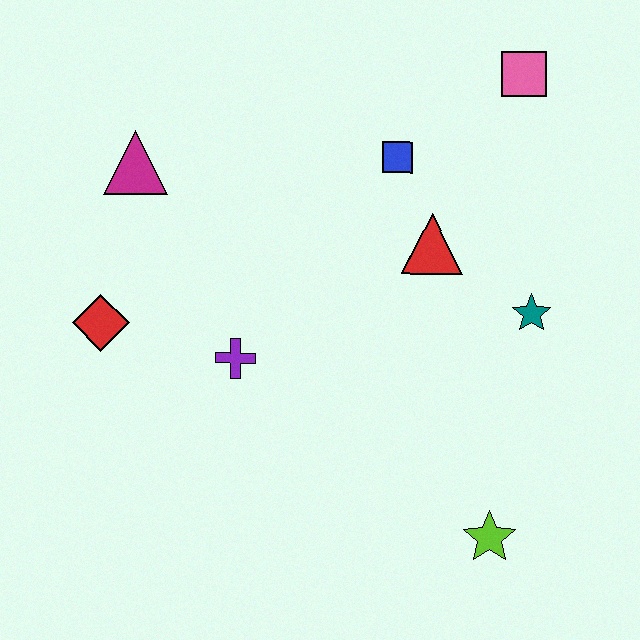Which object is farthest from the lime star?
The magenta triangle is farthest from the lime star.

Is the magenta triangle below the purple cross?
No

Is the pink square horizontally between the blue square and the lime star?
No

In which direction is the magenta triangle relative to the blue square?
The magenta triangle is to the left of the blue square.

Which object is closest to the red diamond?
The purple cross is closest to the red diamond.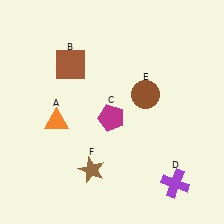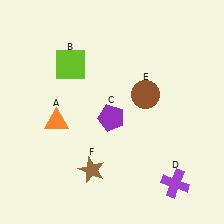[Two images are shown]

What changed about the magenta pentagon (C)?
In Image 1, C is magenta. In Image 2, it changed to purple.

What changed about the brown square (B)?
In Image 1, B is brown. In Image 2, it changed to lime.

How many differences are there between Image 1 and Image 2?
There are 2 differences between the two images.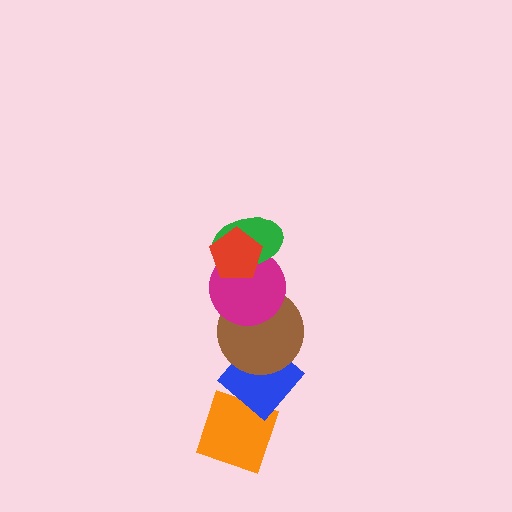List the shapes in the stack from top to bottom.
From top to bottom: the red pentagon, the green ellipse, the magenta circle, the brown circle, the blue diamond, the orange diamond.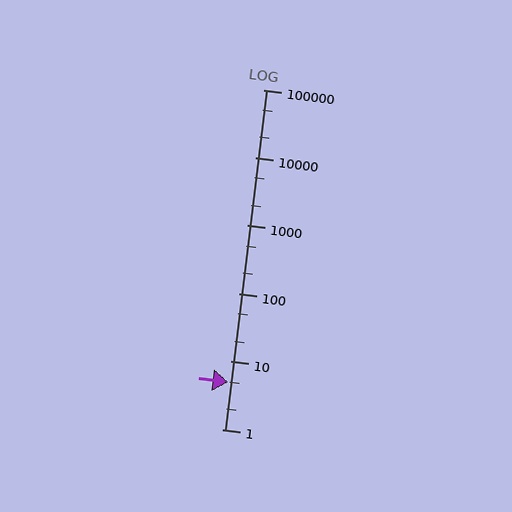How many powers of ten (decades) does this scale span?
The scale spans 5 decades, from 1 to 100000.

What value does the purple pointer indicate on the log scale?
The pointer indicates approximately 5.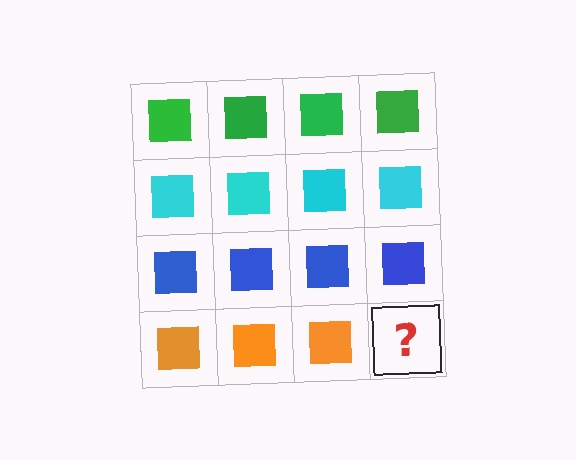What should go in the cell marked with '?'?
The missing cell should contain an orange square.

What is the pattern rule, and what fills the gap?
The rule is that each row has a consistent color. The gap should be filled with an orange square.